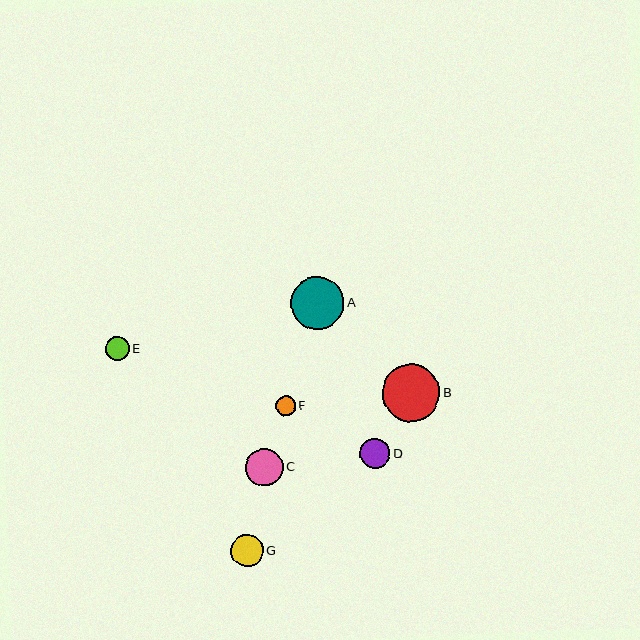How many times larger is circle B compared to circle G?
Circle B is approximately 1.8 times the size of circle G.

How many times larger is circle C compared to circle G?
Circle C is approximately 1.2 times the size of circle G.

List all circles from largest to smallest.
From largest to smallest: B, A, C, G, D, E, F.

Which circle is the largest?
Circle B is the largest with a size of approximately 58 pixels.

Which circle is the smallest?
Circle F is the smallest with a size of approximately 20 pixels.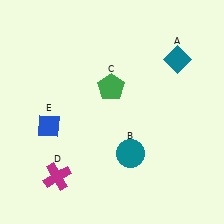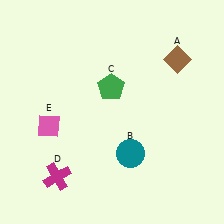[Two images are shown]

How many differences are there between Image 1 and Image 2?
There are 2 differences between the two images.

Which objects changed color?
A changed from teal to brown. E changed from blue to pink.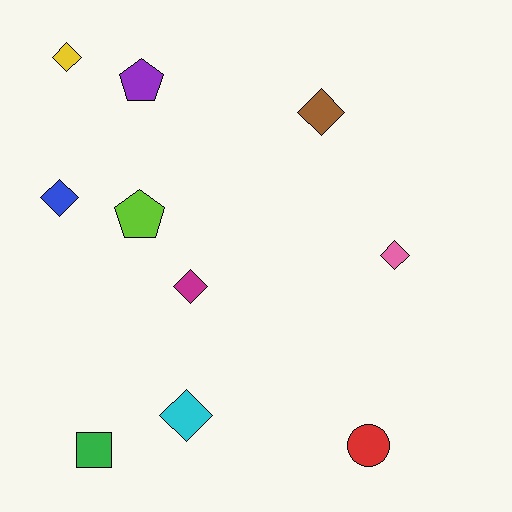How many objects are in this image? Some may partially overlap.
There are 10 objects.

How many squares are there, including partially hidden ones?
There is 1 square.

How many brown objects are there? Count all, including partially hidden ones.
There is 1 brown object.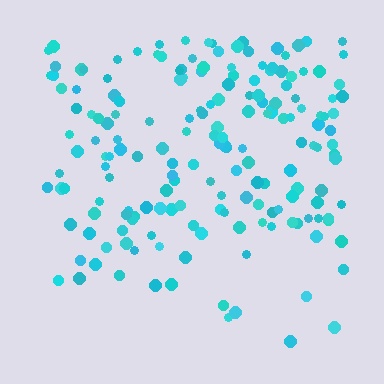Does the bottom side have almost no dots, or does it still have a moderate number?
Still a moderate number, just noticeably fewer than the top.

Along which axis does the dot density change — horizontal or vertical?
Vertical.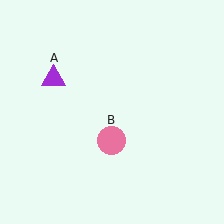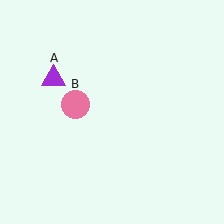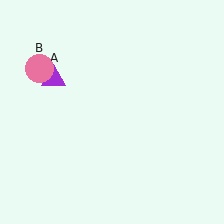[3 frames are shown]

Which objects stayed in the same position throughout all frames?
Purple triangle (object A) remained stationary.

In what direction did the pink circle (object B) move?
The pink circle (object B) moved up and to the left.